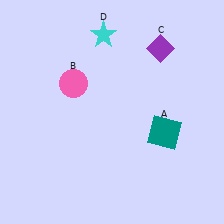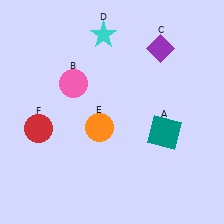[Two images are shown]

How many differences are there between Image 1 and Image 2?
There are 2 differences between the two images.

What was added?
An orange circle (E), a red circle (F) were added in Image 2.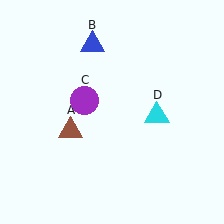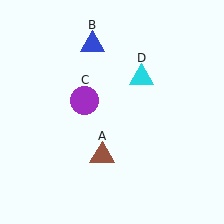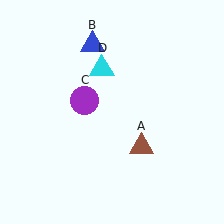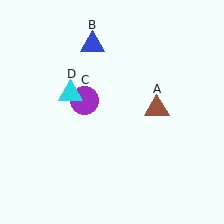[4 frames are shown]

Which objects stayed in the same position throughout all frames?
Blue triangle (object B) and purple circle (object C) remained stationary.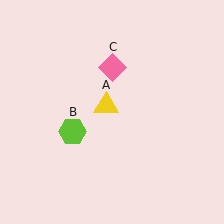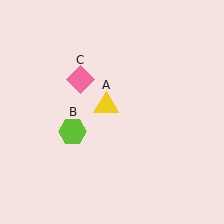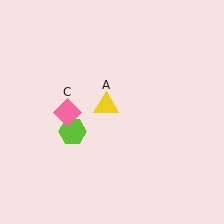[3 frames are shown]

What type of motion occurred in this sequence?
The pink diamond (object C) rotated counterclockwise around the center of the scene.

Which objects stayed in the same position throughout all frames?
Yellow triangle (object A) and lime hexagon (object B) remained stationary.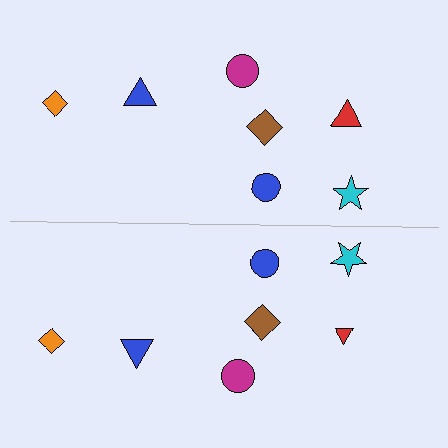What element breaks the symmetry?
The red triangle on the bottom side has a different size than its mirror counterpart.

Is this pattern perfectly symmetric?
No, the pattern is not perfectly symmetric. The red triangle on the bottom side has a different size than its mirror counterpart.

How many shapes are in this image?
There are 14 shapes in this image.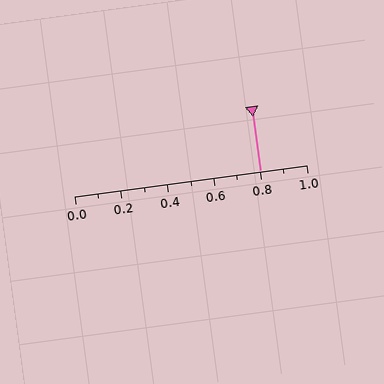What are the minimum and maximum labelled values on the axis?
The axis runs from 0.0 to 1.0.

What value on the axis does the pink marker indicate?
The marker indicates approximately 0.8.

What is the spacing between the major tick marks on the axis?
The major ticks are spaced 0.2 apart.